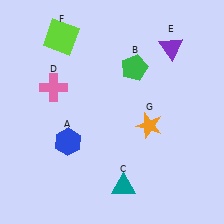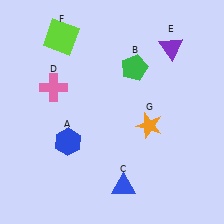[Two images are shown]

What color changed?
The triangle (C) changed from teal in Image 1 to blue in Image 2.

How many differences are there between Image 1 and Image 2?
There is 1 difference between the two images.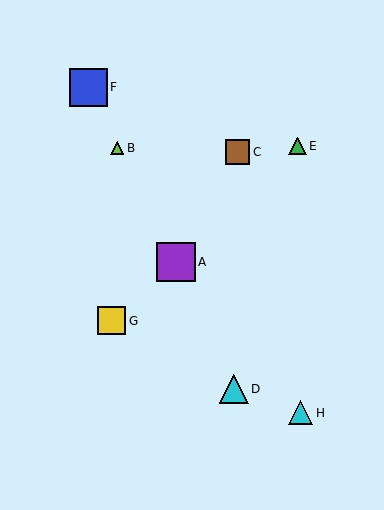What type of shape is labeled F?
Shape F is a blue square.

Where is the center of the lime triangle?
The center of the lime triangle is at (117, 148).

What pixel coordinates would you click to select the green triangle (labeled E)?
Click at (298, 146) to select the green triangle E.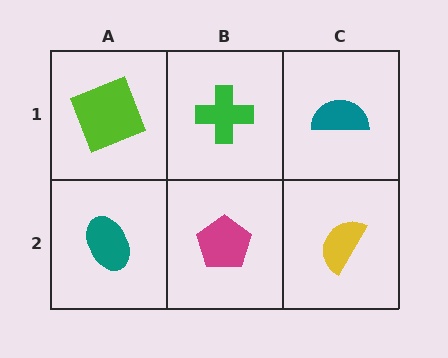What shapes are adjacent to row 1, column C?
A yellow semicircle (row 2, column C), a green cross (row 1, column B).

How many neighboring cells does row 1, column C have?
2.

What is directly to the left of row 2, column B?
A teal ellipse.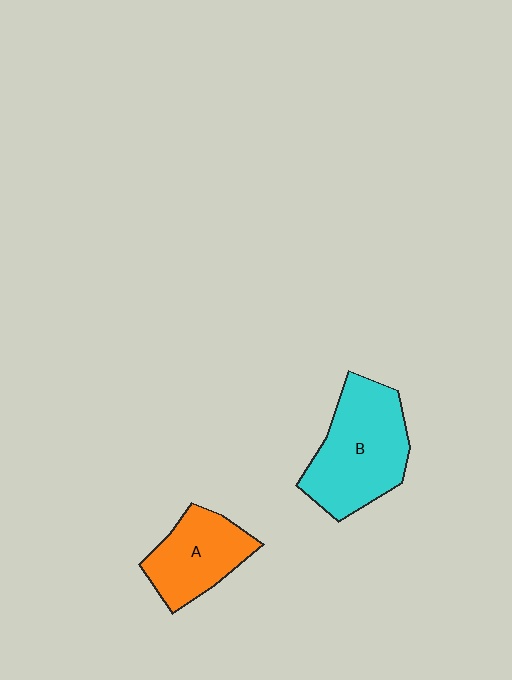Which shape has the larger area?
Shape B (cyan).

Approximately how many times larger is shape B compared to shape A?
Approximately 1.5 times.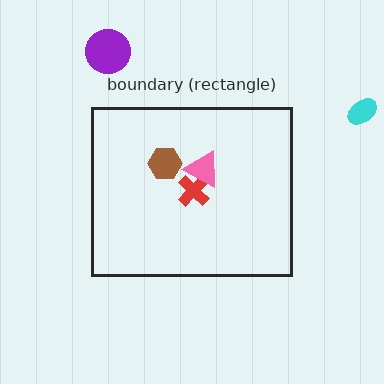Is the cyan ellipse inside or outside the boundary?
Outside.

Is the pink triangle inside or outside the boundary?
Inside.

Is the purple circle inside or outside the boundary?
Outside.